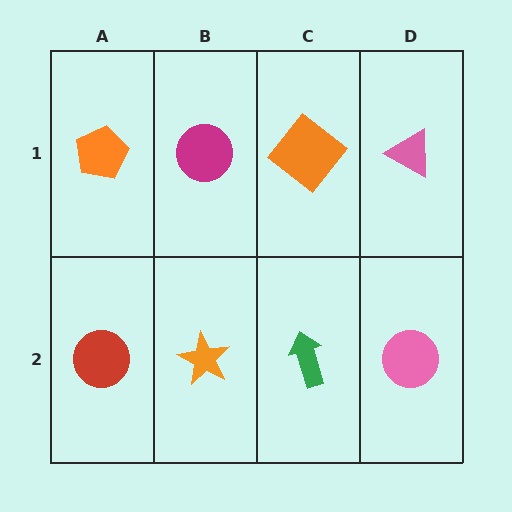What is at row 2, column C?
A green arrow.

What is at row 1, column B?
A magenta circle.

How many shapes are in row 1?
4 shapes.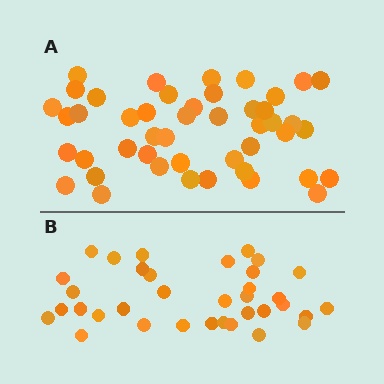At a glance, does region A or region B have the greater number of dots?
Region A (the top region) has more dots.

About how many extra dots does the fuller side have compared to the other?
Region A has roughly 12 or so more dots than region B.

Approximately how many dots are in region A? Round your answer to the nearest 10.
About 50 dots. (The exact count is 46, which rounds to 50.)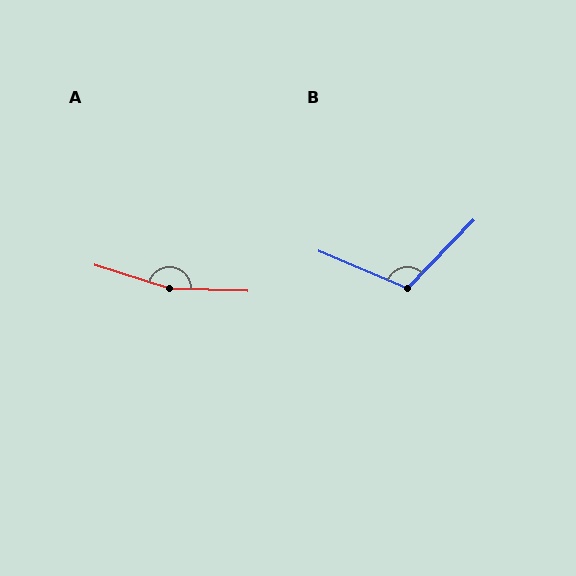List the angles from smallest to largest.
B (111°), A (164°).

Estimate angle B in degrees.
Approximately 111 degrees.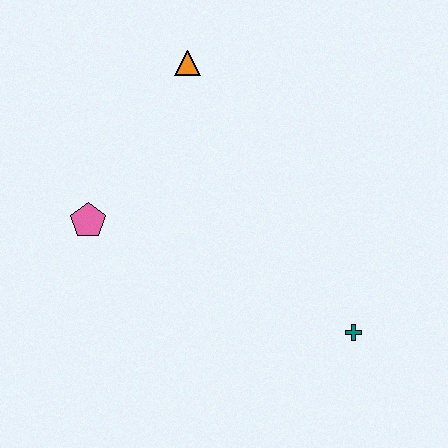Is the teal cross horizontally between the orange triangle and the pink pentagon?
No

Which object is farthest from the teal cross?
The orange triangle is farthest from the teal cross.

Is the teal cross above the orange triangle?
No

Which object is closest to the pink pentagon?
The orange triangle is closest to the pink pentagon.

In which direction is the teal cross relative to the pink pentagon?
The teal cross is to the right of the pink pentagon.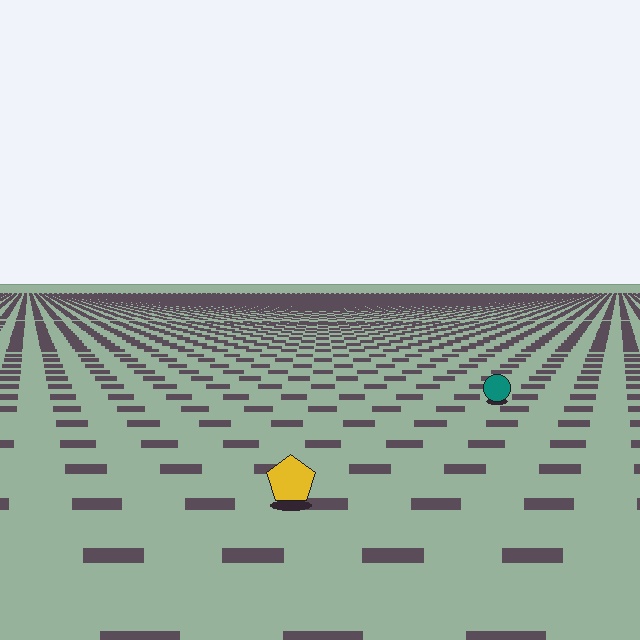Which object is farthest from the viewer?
The teal circle is farthest from the viewer. It appears smaller and the ground texture around it is denser.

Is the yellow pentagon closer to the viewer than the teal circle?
Yes. The yellow pentagon is closer — you can tell from the texture gradient: the ground texture is coarser near it.